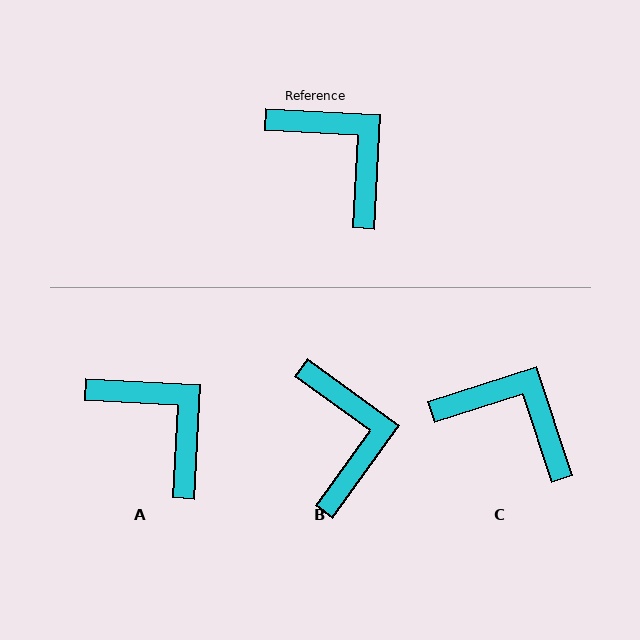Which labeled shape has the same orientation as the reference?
A.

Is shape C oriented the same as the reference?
No, it is off by about 21 degrees.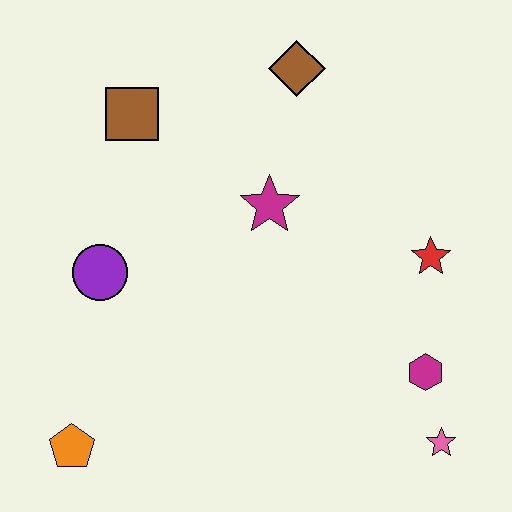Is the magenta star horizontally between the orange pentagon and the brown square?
No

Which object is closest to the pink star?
The magenta hexagon is closest to the pink star.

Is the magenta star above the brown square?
No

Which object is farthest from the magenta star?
The orange pentagon is farthest from the magenta star.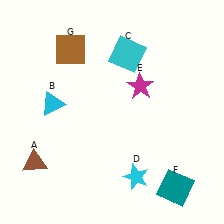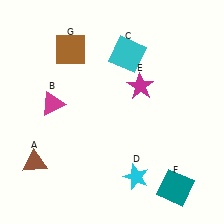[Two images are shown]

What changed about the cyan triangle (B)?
In Image 1, B is cyan. In Image 2, it changed to magenta.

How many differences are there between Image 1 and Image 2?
There is 1 difference between the two images.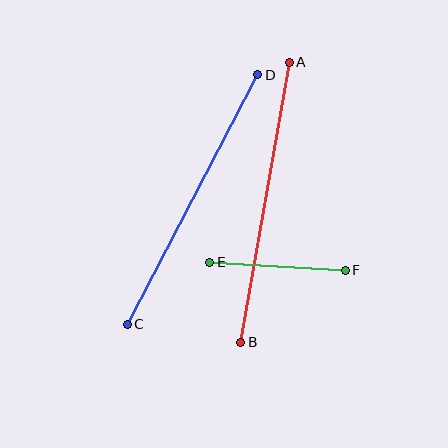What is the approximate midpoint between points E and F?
The midpoint is at approximately (277, 266) pixels.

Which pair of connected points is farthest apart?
Points A and B are farthest apart.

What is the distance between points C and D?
The distance is approximately 282 pixels.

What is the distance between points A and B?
The distance is approximately 284 pixels.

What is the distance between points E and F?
The distance is approximately 135 pixels.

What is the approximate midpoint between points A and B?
The midpoint is at approximately (265, 202) pixels.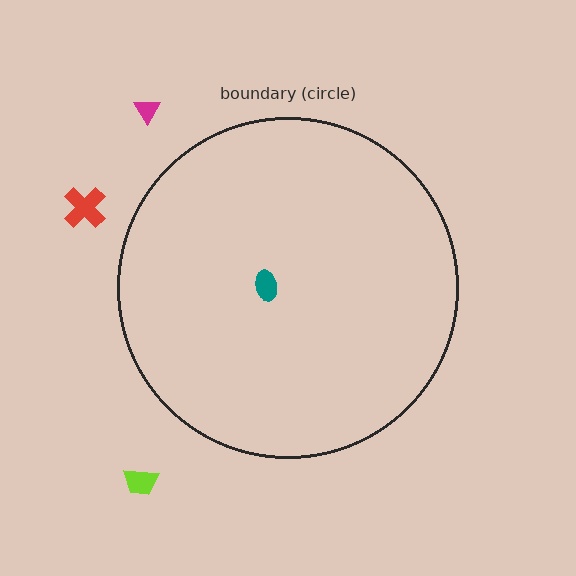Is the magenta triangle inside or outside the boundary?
Outside.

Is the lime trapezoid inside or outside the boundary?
Outside.